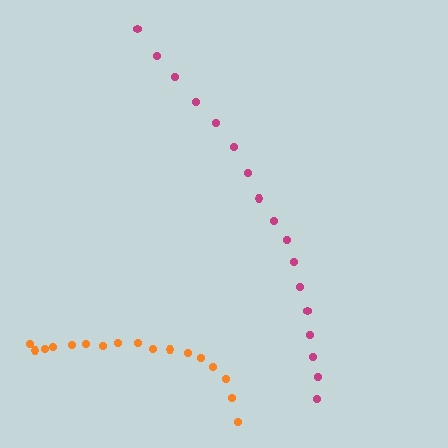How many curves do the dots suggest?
There are 2 distinct paths.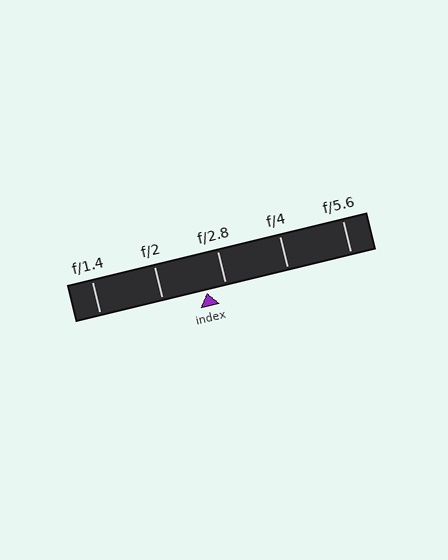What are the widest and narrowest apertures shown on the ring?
The widest aperture shown is f/1.4 and the narrowest is f/5.6.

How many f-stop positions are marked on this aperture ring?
There are 5 f-stop positions marked.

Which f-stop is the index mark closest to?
The index mark is closest to f/2.8.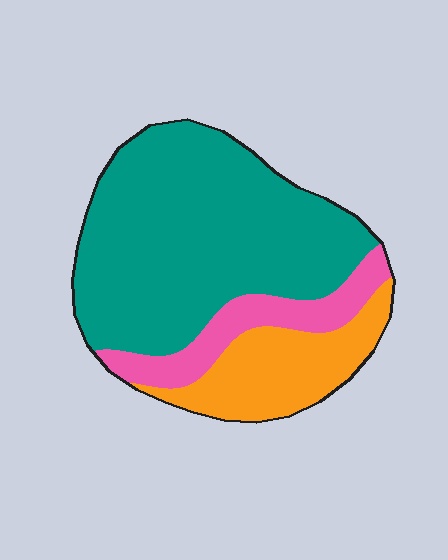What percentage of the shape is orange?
Orange takes up between a sixth and a third of the shape.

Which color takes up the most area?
Teal, at roughly 65%.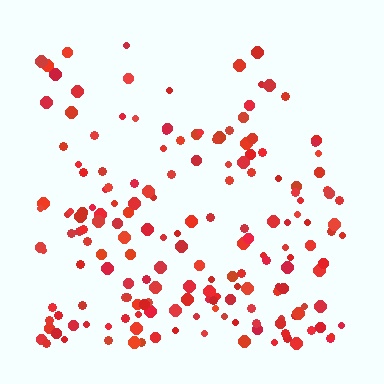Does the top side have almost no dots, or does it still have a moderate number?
Still a moderate number, just noticeably fewer than the bottom.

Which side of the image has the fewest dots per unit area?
The top.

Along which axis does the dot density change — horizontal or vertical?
Vertical.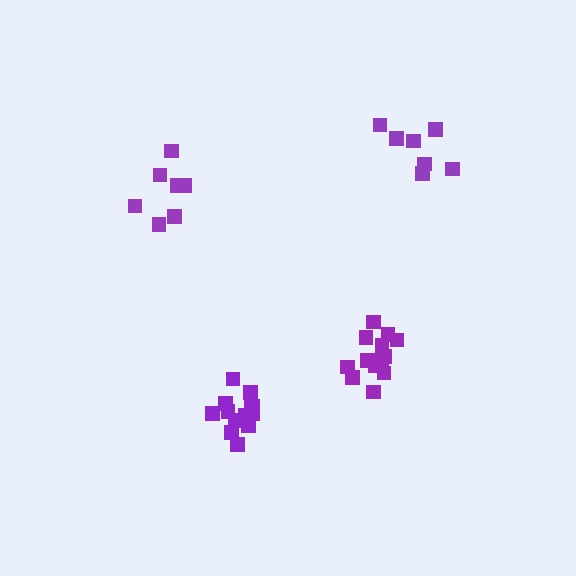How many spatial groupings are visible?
There are 4 spatial groupings.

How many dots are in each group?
Group 1: 7 dots, Group 2: 7 dots, Group 3: 13 dots, Group 4: 13 dots (40 total).